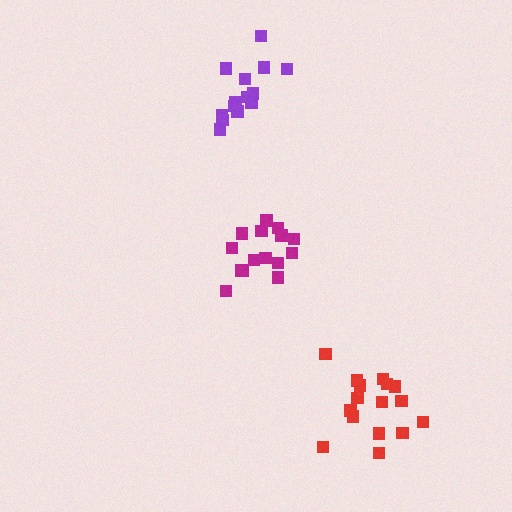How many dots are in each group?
Group 1: 16 dots, Group 2: 15 dots, Group 3: 14 dots (45 total).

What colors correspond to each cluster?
The clusters are colored: red, magenta, purple.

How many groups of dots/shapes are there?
There are 3 groups.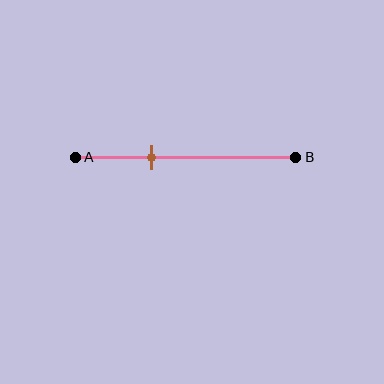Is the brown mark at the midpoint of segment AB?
No, the mark is at about 35% from A, not at the 50% midpoint.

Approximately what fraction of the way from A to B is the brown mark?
The brown mark is approximately 35% of the way from A to B.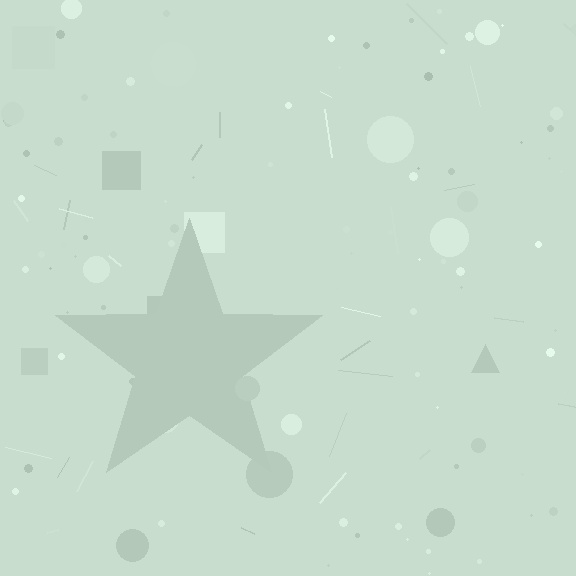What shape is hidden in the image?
A star is hidden in the image.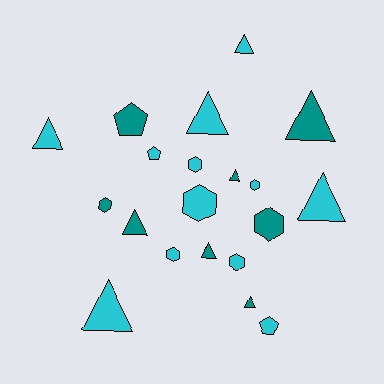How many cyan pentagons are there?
There are 2 cyan pentagons.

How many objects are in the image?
There are 20 objects.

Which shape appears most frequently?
Triangle, with 10 objects.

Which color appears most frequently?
Cyan, with 12 objects.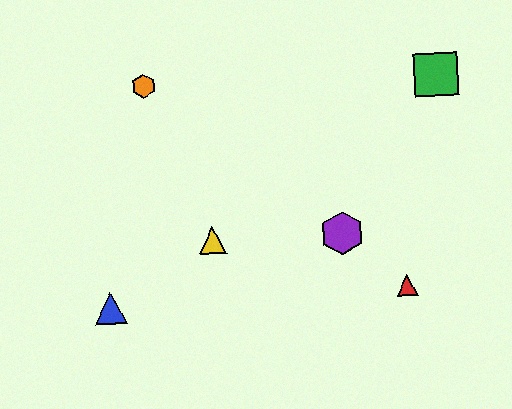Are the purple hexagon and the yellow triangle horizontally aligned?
Yes, both are at y≈233.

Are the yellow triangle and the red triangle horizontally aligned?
No, the yellow triangle is at y≈240 and the red triangle is at y≈285.